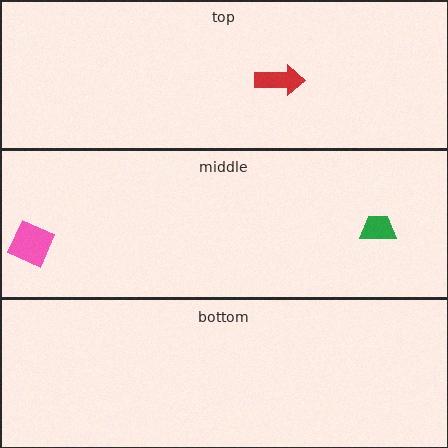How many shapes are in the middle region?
2.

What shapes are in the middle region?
The green trapezoid, the pink diamond.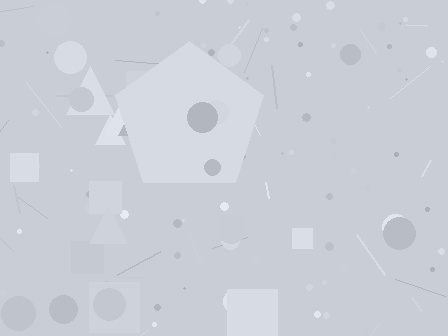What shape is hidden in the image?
A pentagon is hidden in the image.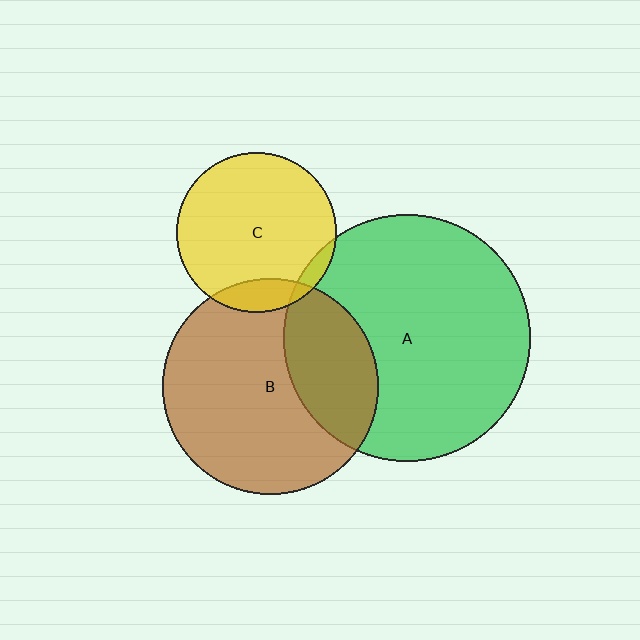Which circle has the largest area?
Circle A (green).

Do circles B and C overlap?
Yes.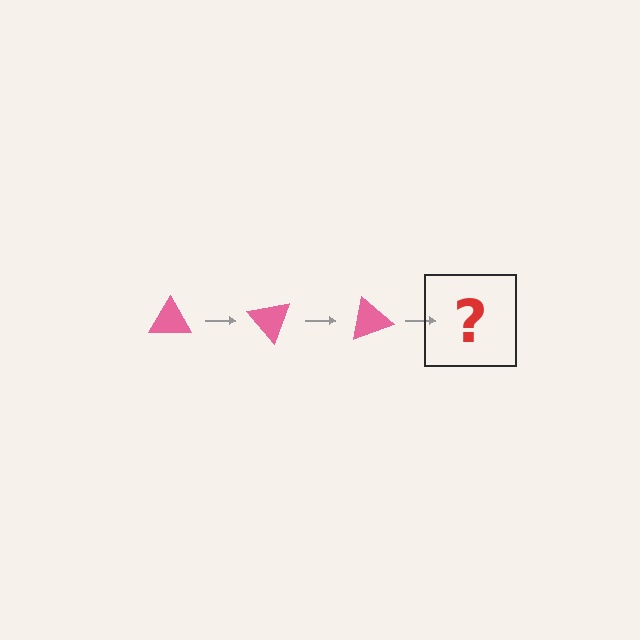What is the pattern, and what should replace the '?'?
The pattern is that the triangle rotates 50 degrees each step. The '?' should be a pink triangle rotated 150 degrees.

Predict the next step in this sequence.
The next step is a pink triangle rotated 150 degrees.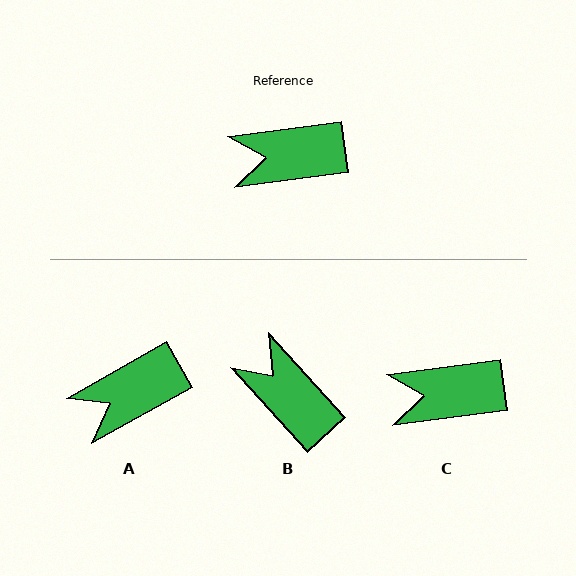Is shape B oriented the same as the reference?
No, it is off by about 55 degrees.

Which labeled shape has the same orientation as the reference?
C.